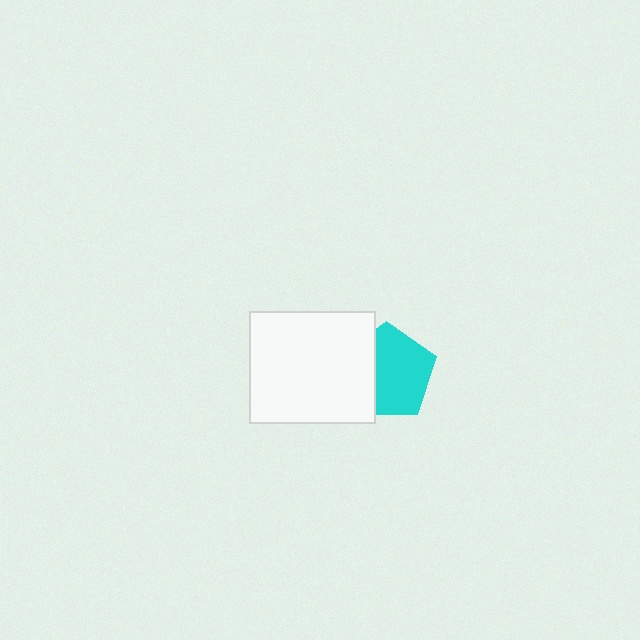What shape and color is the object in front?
The object in front is a white rectangle.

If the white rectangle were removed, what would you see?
You would see the complete cyan pentagon.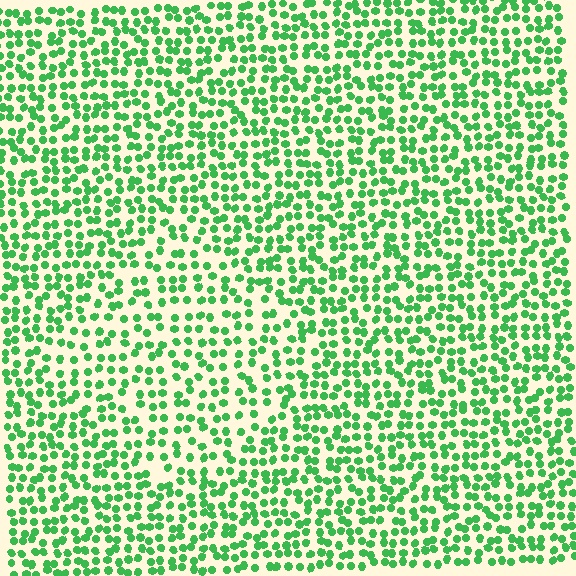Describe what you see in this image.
The image contains small green elements arranged at two different densities. A diamond-shaped region is visible where the elements are less densely packed than the surrounding area.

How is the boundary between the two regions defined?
The boundary is defined by a change in element density (approximately 1.5x ratio). All elements are the same color, size, and shape.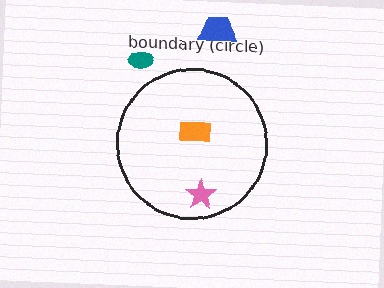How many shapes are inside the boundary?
2 inside, 2 outside.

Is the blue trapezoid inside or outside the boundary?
Outside.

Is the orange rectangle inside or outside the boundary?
Inside.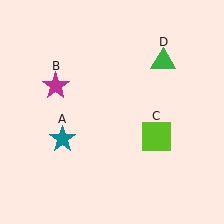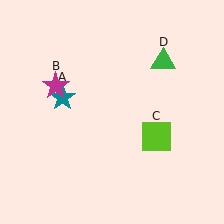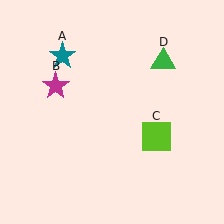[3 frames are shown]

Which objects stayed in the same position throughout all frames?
Magenta star (object B) and lime square (object C) and green triangle (object D) remained stationary.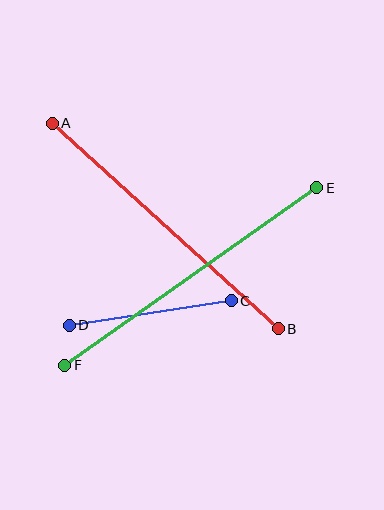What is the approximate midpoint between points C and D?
The midpoint is at approximately (150, 313) pixels.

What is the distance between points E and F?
The distance is approximately 308 pixels.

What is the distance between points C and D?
The distance is approximately 163 pixels.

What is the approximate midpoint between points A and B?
The midpoint is at approximately (165, 226) pixels.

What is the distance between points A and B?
The distance is approximately 306 pixels.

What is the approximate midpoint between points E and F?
The midpoint is at approximately (191, 277) pixels.